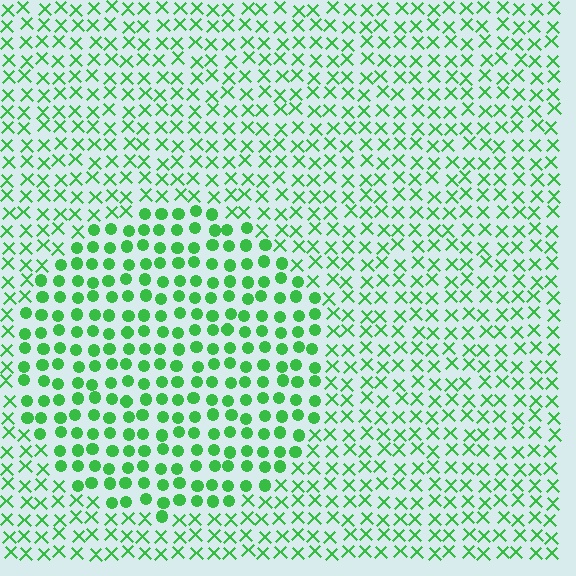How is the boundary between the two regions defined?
The boundary is defined by a change in element shape: circles inside vs. X marks outside. All elements share the same color and spacing.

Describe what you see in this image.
The image is filled with small green elements arranged in a uniform grid. A circle-shaped region contains circles, while the surrounding area contains X marks. The boundary is defined purely by the change in element shape.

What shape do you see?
I see a circle.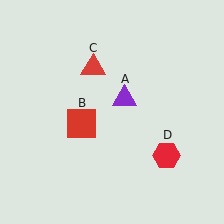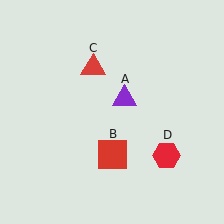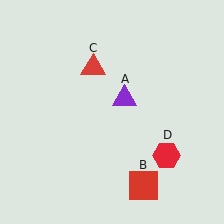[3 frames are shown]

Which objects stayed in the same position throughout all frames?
Purple triangle (object A) and red triangle (object C) and red hexagon (object D) remained stationary.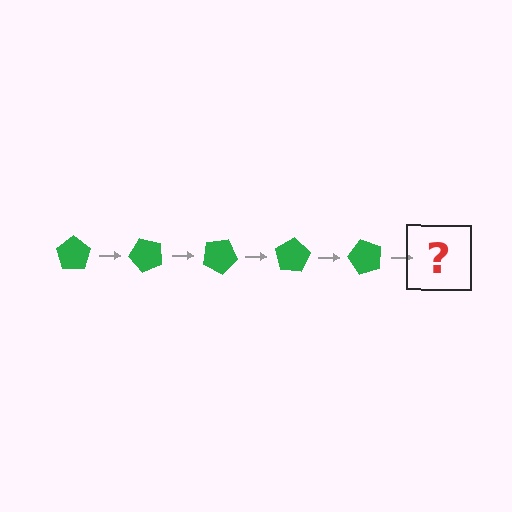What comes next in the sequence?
The next element should be a green pentagon rotated 250 degrees.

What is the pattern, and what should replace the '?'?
The pattern is that the pentagon rotates 50 degrees each step. The '?' should be a green pentagon rotated 250 degrees.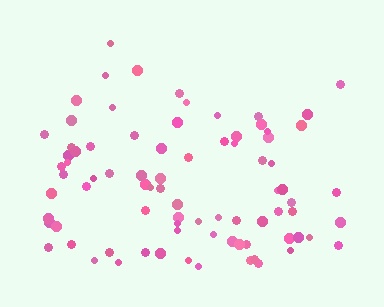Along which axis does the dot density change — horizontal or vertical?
Vertical.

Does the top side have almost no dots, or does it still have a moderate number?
Still a moderate number, just noticeably fewer than the bottom.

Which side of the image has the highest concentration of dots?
The bottom.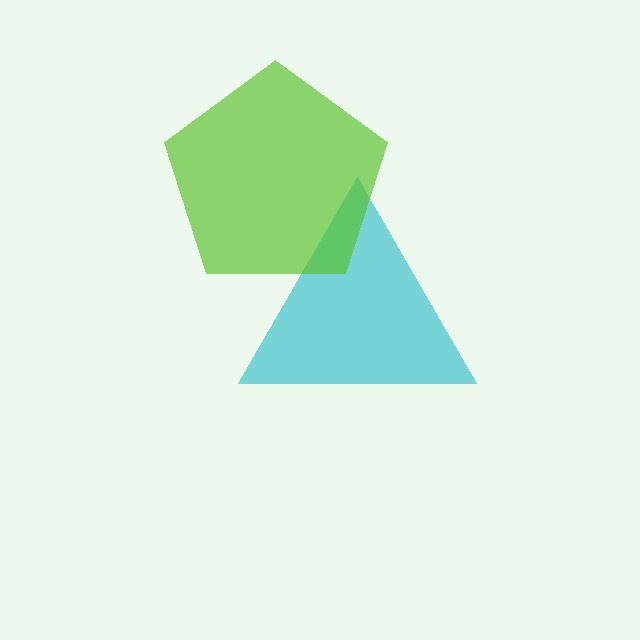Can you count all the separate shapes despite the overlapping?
Yes, there are 2 separate shapes.